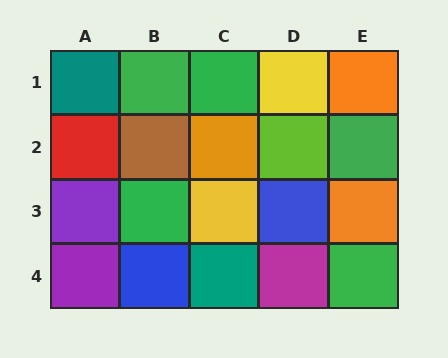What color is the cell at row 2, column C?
Orange.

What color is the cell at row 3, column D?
Blue.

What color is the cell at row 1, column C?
Green.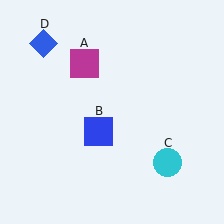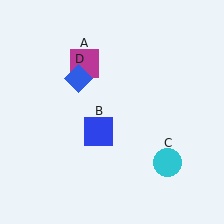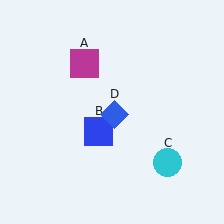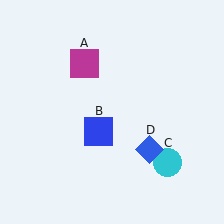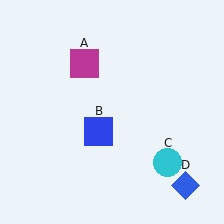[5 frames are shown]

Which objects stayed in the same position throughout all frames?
Magenta square (object A) and blue square (object B) and cyan circle (object C) remained stationary.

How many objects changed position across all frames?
1 object changed position: blue diamond (object D).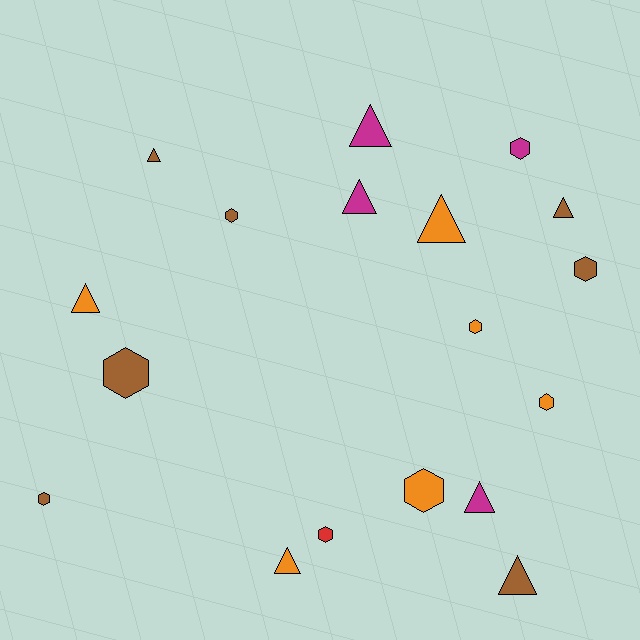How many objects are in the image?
There are 18 objects.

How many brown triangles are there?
There are 3 brown triangles.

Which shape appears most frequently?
Hexagon, with 9 objects.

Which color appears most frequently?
Brown, with 7 objects.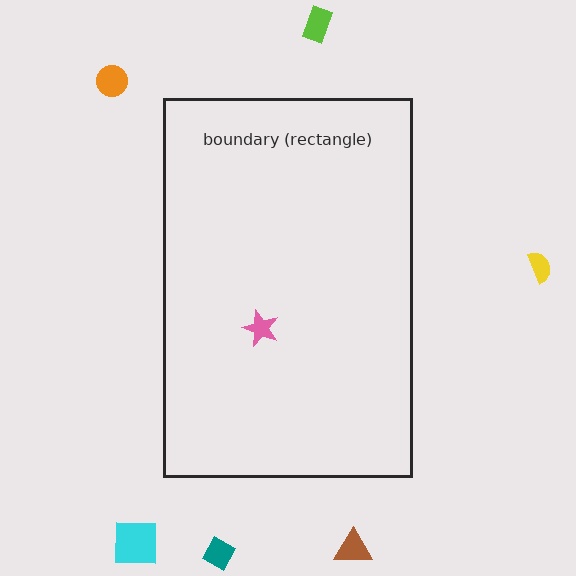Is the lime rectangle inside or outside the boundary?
Outside.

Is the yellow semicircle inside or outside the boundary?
Outside.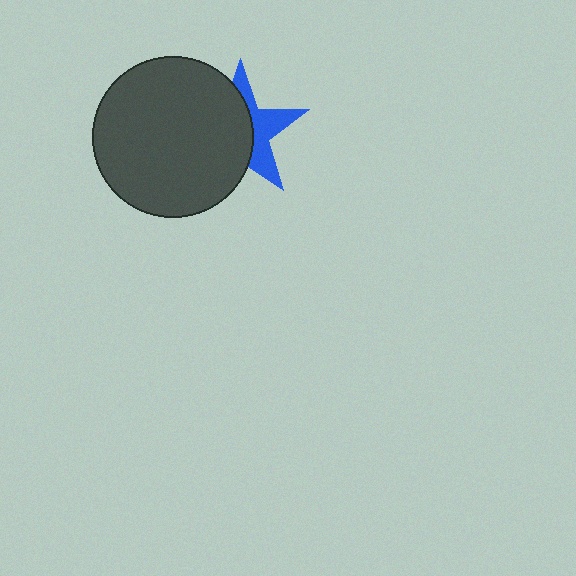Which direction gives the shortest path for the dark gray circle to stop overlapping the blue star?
Moving left gives the shortest separation.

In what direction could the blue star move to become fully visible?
The blue star could move right. That would shift it out from behind the dark gray circle entirely.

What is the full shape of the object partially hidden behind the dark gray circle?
The partially hidden object is a blue star.